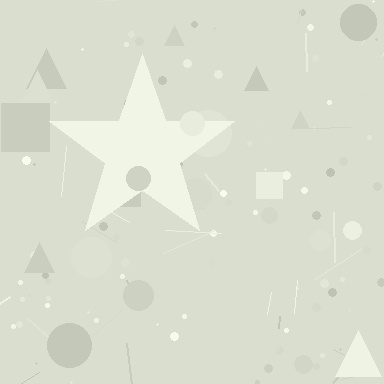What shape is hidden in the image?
A star is hidden in the image.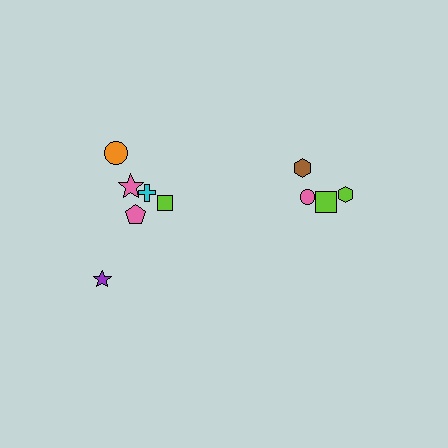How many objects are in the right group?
There are 4 objects.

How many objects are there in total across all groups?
There are 10 objects.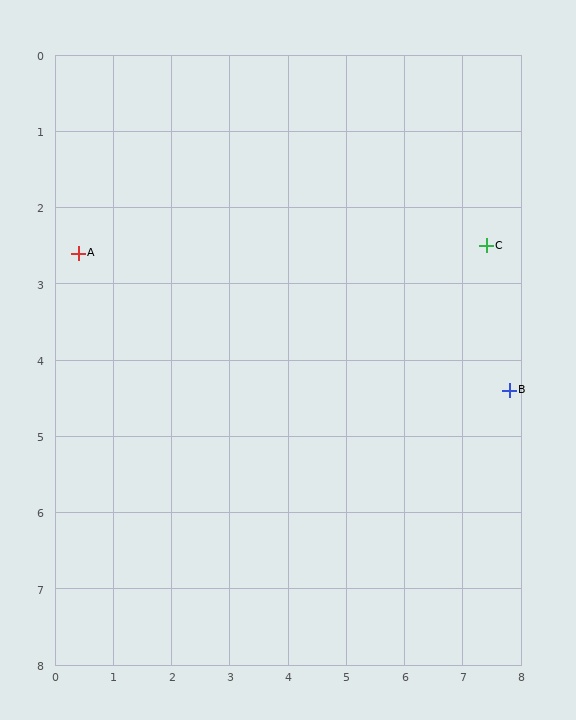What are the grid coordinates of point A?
Point A is at approximately (0.4, 2.6).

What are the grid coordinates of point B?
Point B is at approximately (7.8, 4.4).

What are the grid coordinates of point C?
Point C is at approximately (7.4, 2.5).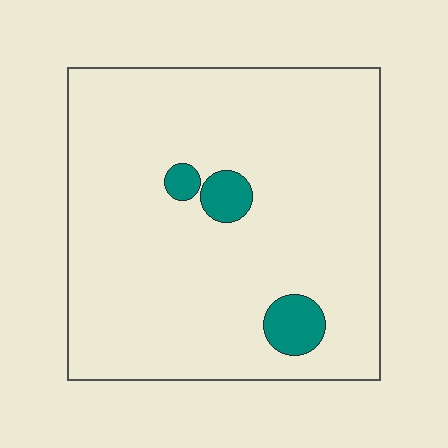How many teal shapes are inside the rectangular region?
3.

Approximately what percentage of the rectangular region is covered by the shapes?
Approximately 5%.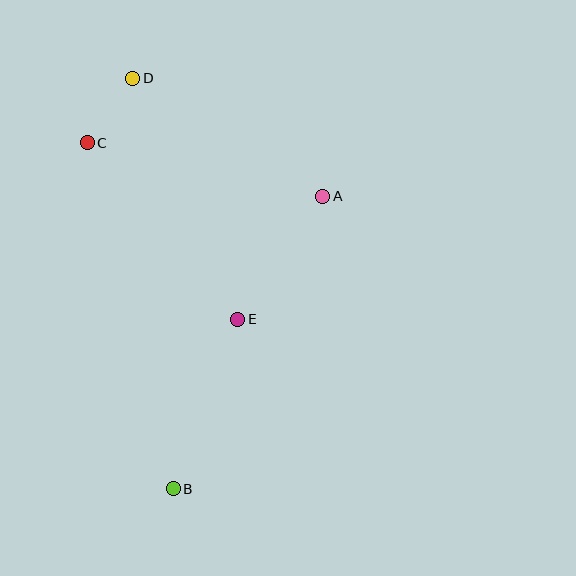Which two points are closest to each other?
Points C and D are closest to each other.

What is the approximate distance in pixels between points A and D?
The distance between A and D is approximately 223 pixels.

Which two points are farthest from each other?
Points B and D are farthest from each other.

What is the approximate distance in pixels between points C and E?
The distance between C and E is approximately 232 pixels.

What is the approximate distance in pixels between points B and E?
The distance between B and E is approximately 181 pixels.